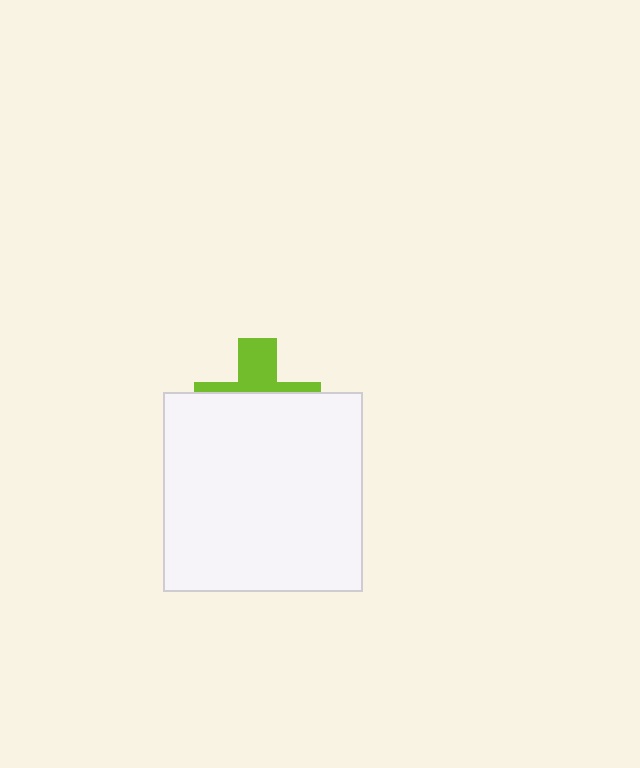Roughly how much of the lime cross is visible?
A small part of it is visible (roughly 35%).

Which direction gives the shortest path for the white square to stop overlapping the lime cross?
Moving down gives the shortest separation.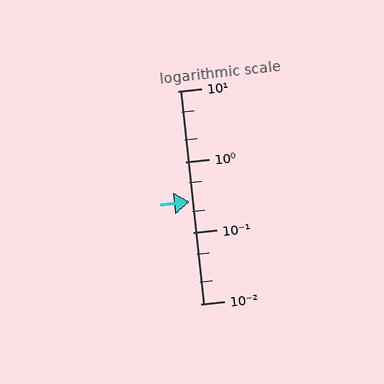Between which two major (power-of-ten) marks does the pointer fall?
The pointer is between 0.1 and 1.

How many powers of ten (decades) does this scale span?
The scale spans 3 decades, from 0.01 to 10.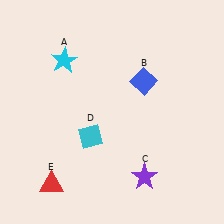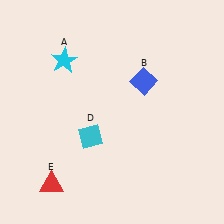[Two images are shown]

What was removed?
The purple star (C) was removed in Image 2.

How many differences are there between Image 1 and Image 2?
There is 1 difference between the two images.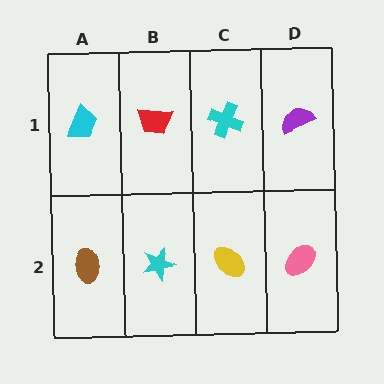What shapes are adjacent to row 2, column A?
A cyan trapezoid (row 1, column A), a cyan star (row 2, column B).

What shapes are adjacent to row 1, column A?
A brown ellipse (row 2, column A), a red trapezoid (row 1, column B).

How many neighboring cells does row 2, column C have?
3.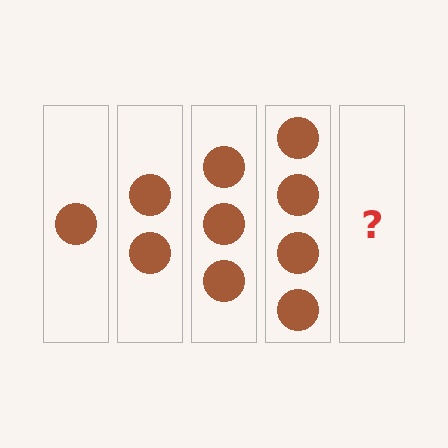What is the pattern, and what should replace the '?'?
The pattern is that each step adds one more circle. The '?' should be 5 circles.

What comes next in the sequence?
The next element should be 5 circles.